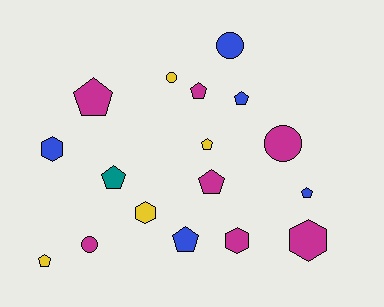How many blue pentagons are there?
There are 3 blue pentagons.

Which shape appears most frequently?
Pentagon, with 9 objects.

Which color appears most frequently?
Magenta, with 7 objects.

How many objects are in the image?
There are 17 objects.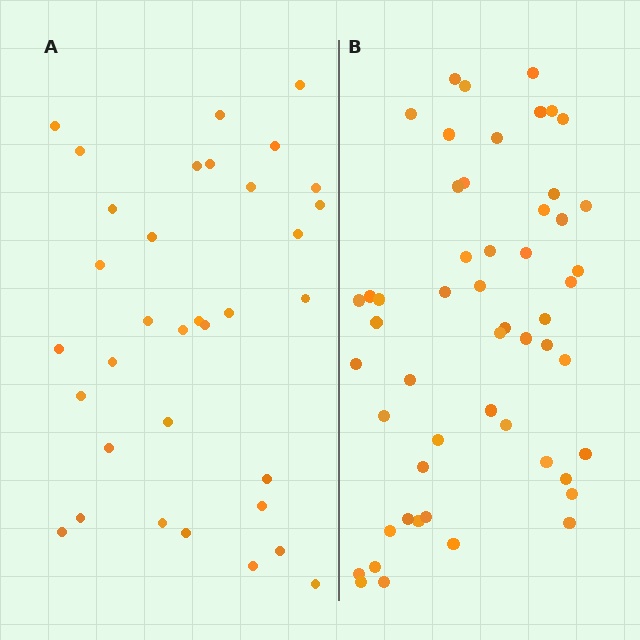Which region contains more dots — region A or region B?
Region B (the right region) has more dots.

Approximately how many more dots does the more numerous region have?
Region B has approximately 20 more dots than region A.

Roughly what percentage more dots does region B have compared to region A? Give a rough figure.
About 55% more.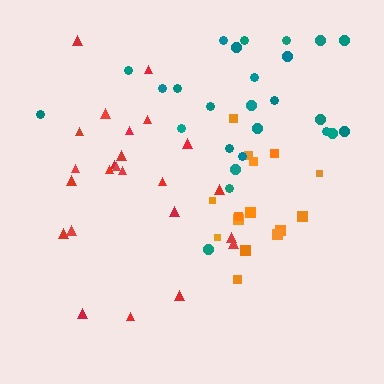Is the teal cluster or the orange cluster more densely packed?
Orange.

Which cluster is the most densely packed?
Orange.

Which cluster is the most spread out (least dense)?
Teal.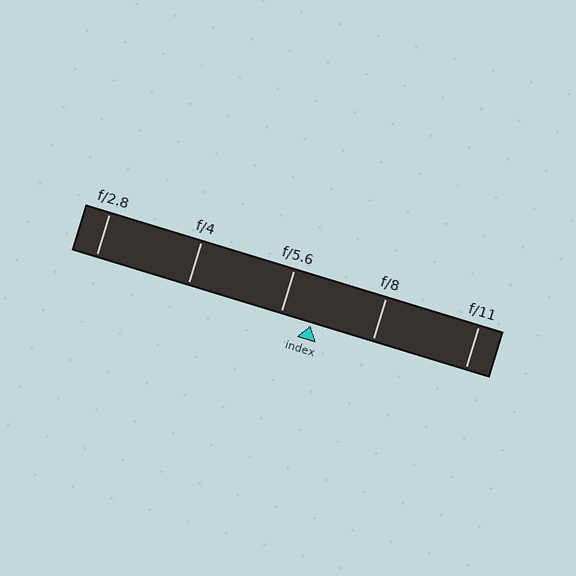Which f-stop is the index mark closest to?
The index mark is closest to f/5.6.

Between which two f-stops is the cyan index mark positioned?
The index mark is between f/5.6 and f/8.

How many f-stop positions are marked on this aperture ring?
There are 5 f-stop positions marked.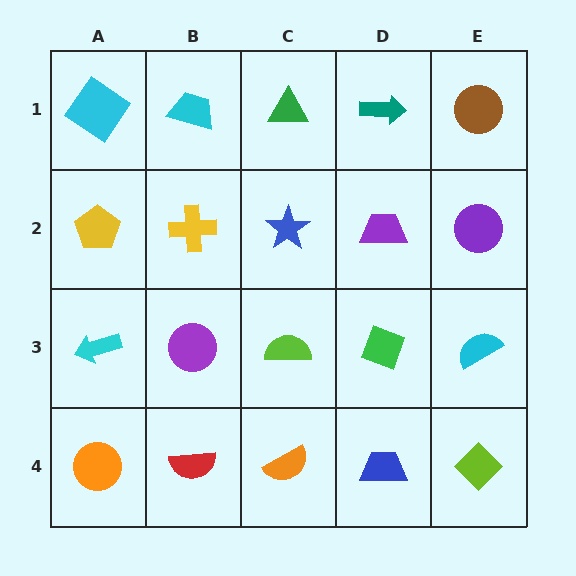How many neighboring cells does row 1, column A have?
2.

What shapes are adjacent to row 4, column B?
A purple circle (row 3, column B), an orange circle (row 4, column A), an orange semicircle (row 4, column C).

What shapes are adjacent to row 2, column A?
A cyan diamond (row 1, column A), a cyan arrow (row 3, column A), a yellow cross (row 2, column B).